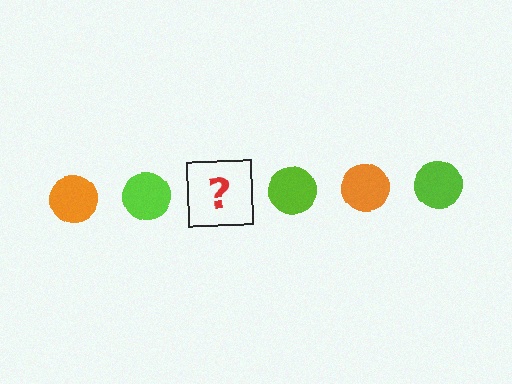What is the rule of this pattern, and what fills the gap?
The rule is that the pattern cycles through orange, lime circles. The gap should be filled with an orange circle.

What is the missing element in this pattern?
The missing element is an orange circle.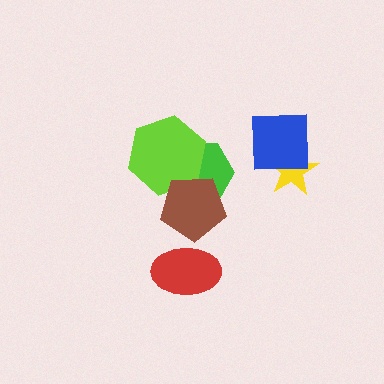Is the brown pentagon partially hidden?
No, no other shape covers it.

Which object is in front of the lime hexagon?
The brown pentagon is in front of the lime hexagon.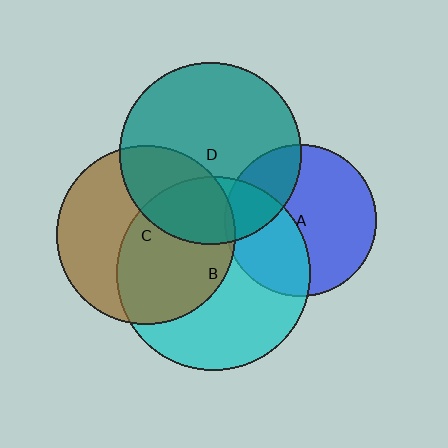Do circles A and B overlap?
Yes.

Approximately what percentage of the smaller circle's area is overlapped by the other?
Approximately 40%.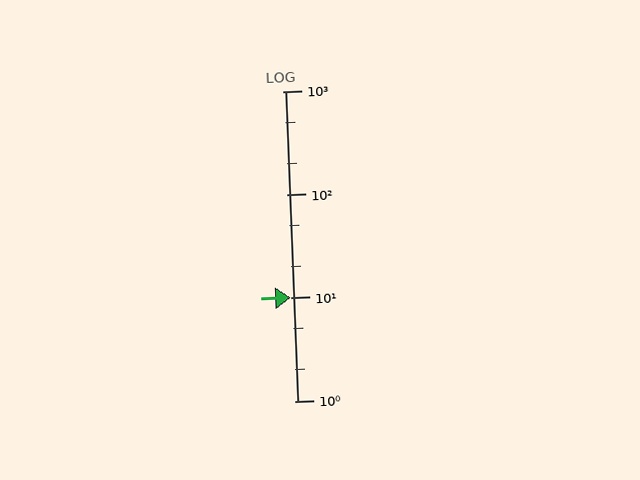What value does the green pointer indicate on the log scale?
The pointer indicates approximately 10.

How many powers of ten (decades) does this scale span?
The scale spans 3 decades, from 1 to 1000.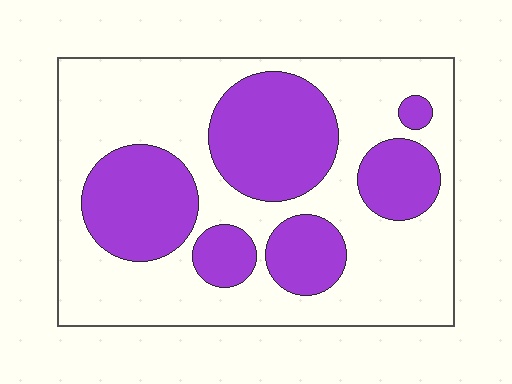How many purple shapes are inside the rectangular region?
6.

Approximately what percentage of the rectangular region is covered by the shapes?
Approximately 35%.